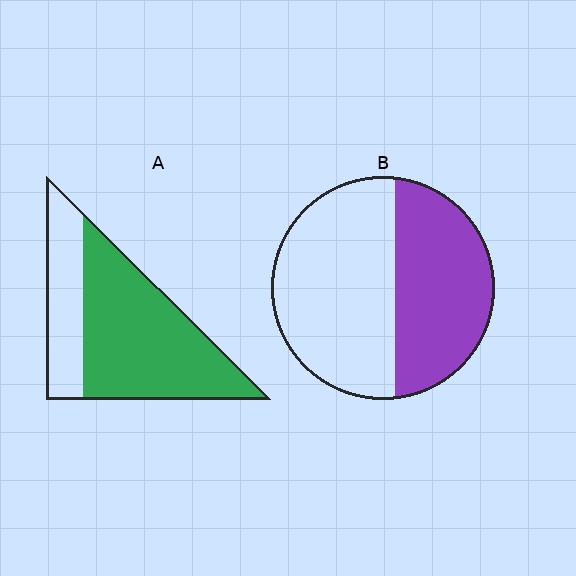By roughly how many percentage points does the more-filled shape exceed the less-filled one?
By roughly 25 percentage points (A over B).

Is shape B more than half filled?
No.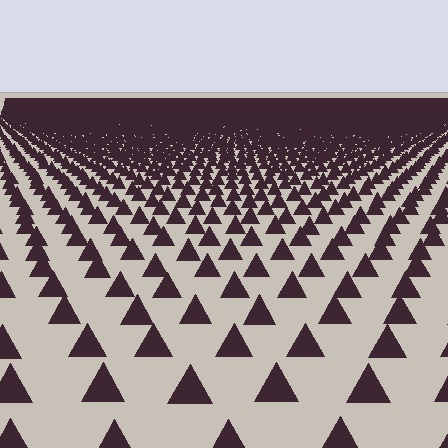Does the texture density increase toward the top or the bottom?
Density increases toward the top.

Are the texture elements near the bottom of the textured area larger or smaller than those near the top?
Larger. Near the bottom, elements are closer to the viewer and appear at a bigger on-screen size.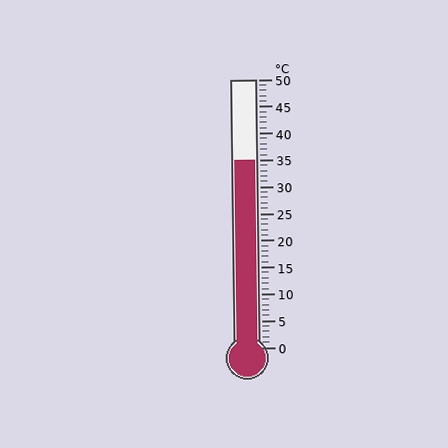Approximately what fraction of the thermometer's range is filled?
The thermometer is filled to approximately 70% of its range.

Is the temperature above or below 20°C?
The temperature is above 20°C.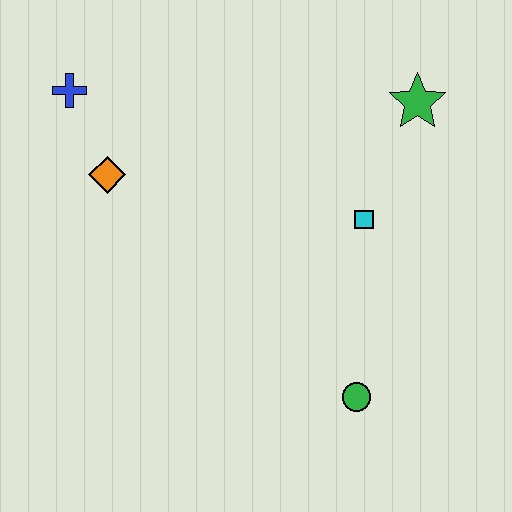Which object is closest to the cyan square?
The green star is closest to the cyan square.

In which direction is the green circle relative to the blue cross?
The green circle is below the blue cross.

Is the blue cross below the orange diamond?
No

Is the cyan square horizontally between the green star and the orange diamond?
Yes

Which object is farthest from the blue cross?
The green circle is farthest from the blue cross.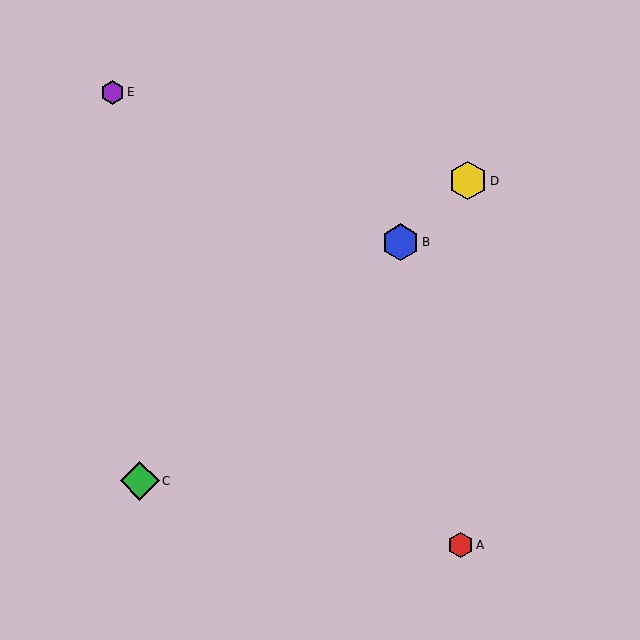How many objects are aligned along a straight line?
3 objects (B, C, D) are aligned along a straight line.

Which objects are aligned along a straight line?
Objects B, C, D are aligned along a straight line.